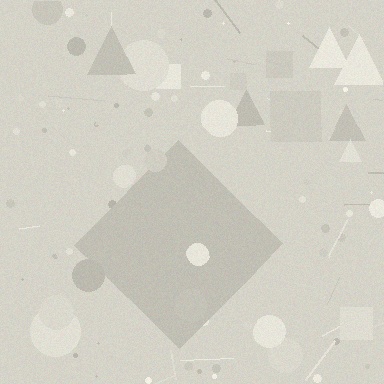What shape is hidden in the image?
A diamond is hidden in the image.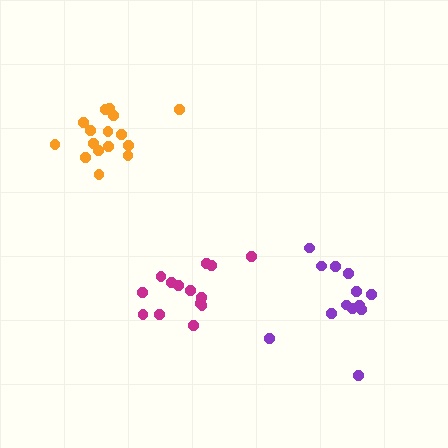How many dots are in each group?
Group 1: 14 dots, Group 2: 16 dots, Group 3: 13 dots (43 total).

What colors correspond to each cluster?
The clusters are colored: magenta, orange, purple.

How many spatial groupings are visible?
There are 3 spatial groupings.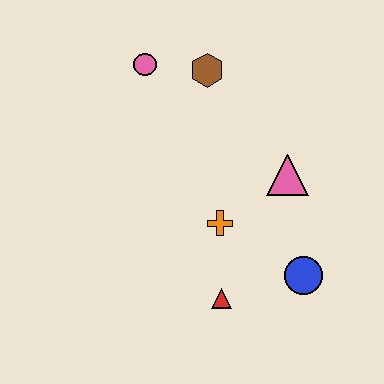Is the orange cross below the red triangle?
No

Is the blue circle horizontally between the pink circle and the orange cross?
No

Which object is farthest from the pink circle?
The blue circle is farthest from the pink circle.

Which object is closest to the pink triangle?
The orange cross is closest to the pink triangle.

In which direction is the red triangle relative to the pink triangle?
The red triangle is below the pink triangle.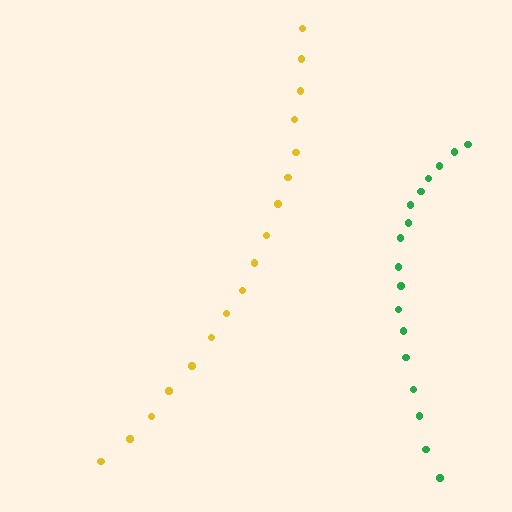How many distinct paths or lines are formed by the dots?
There are 2 distinct paths.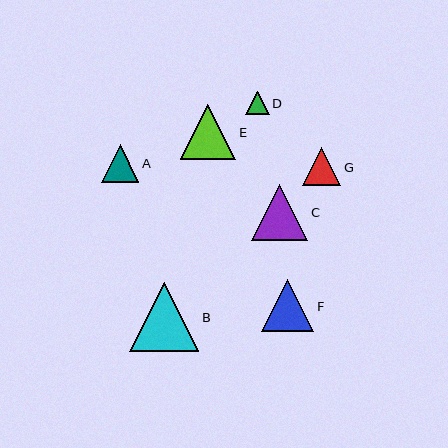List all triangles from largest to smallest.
From largest to smallest: B, C, E, F, G, A, D.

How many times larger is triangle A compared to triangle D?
Triangle A is approximately 1.6 times the size of triangle D.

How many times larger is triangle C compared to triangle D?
Triangle C is approximately 2.4 times the size of triangle D.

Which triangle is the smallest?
Triangle D is the smallest with a size of approximately 23 pixels.